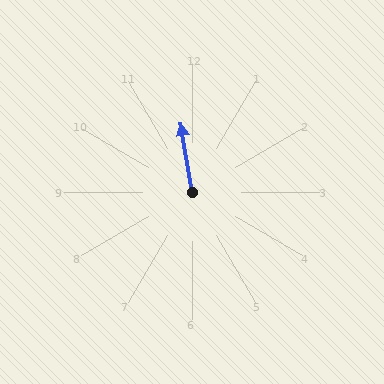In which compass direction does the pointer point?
North.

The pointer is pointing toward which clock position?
Roughly 12 o'clock.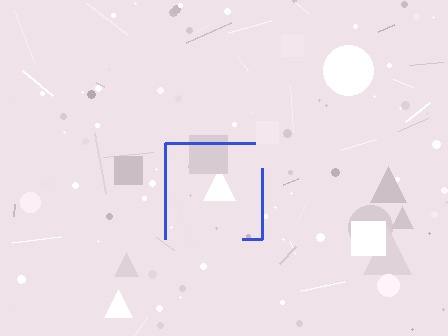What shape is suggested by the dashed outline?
The dashed outline suggests a square.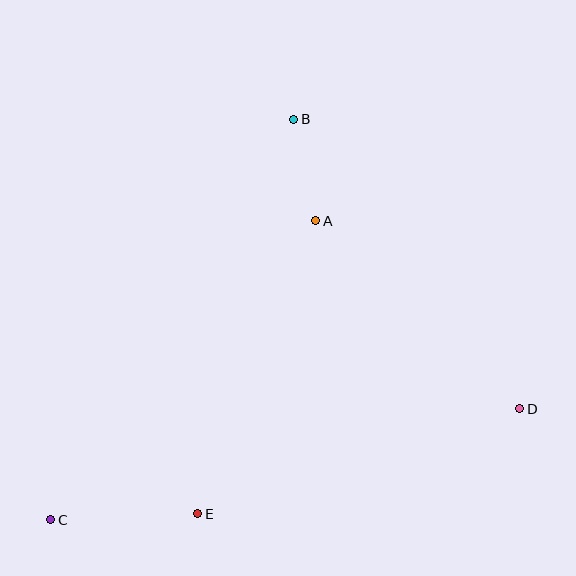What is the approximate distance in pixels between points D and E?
The distance between D and E is approximately 339 pixels.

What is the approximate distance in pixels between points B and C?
The distance between B and C is approximately 468 pixels.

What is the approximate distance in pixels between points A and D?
The distance between A and D is approximately 277 pixels.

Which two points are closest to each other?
Points A and B are closest to each other.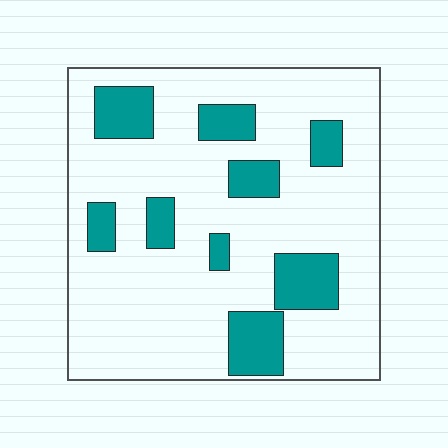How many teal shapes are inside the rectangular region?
9.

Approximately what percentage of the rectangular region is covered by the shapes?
Approximately 20%.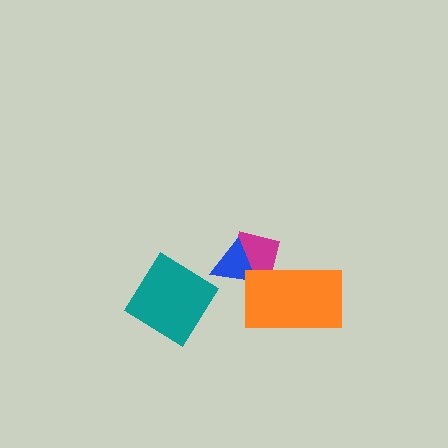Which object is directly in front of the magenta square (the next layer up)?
The blue triangle is directly in front of the magenta square.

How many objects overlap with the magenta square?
2 objects overlap with the magenta square.